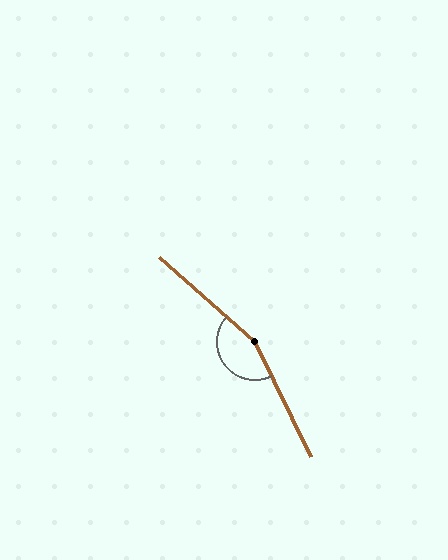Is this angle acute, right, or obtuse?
It is obtuse.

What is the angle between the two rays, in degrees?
Approximately 157 degrees.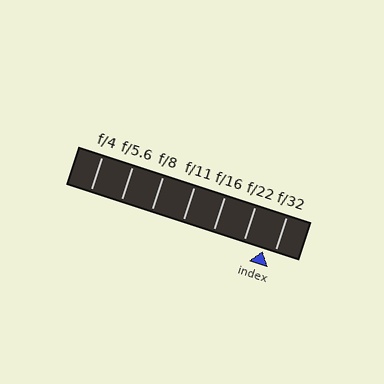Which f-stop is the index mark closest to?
The index mark is closest to f/32.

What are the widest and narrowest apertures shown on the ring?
The widest aperture shown is f/4 and the narrowest is f/32.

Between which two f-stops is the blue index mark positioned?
The index mark is between f/22 and f/32.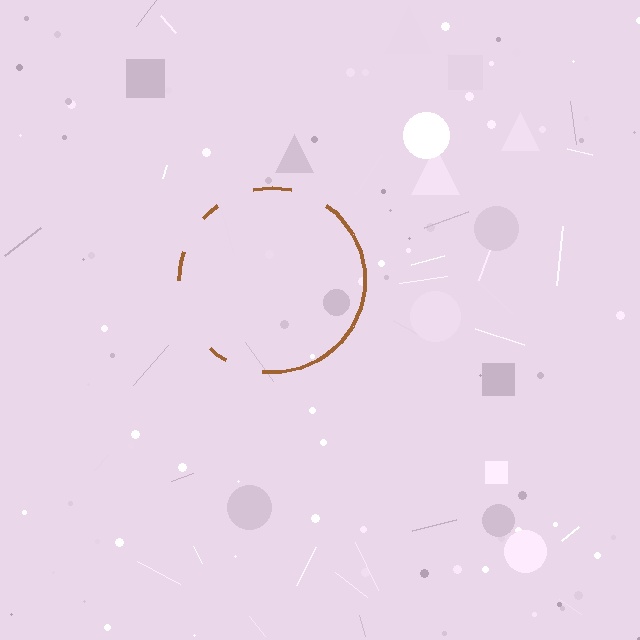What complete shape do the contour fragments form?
The contour fragments form a circle.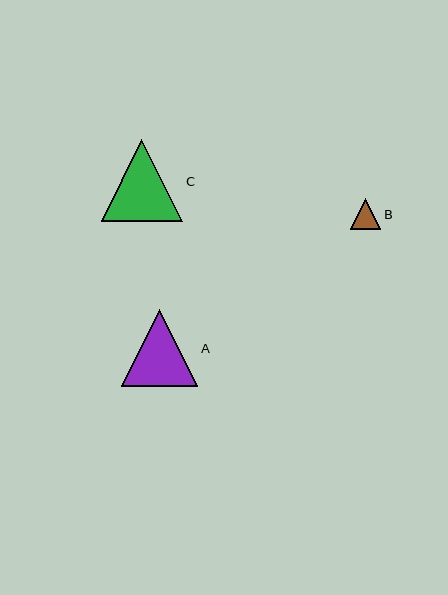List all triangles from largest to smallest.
From largest to smallest: C, A, B.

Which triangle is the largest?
Triangle C is the largest with a size of approximately 81 pixels.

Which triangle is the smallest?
Triangle B is the smallest with a size of approximately 31 pixels.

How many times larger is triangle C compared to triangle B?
Triangle C is approximately 2.6 times the size of triangle B.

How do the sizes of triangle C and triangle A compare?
Triangle C and triangle A are approximately the same size.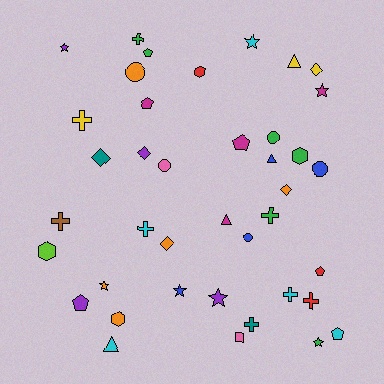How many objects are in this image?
There are 40 objects.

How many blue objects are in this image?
There are 4 blue objects.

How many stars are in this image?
There are 7 stars.